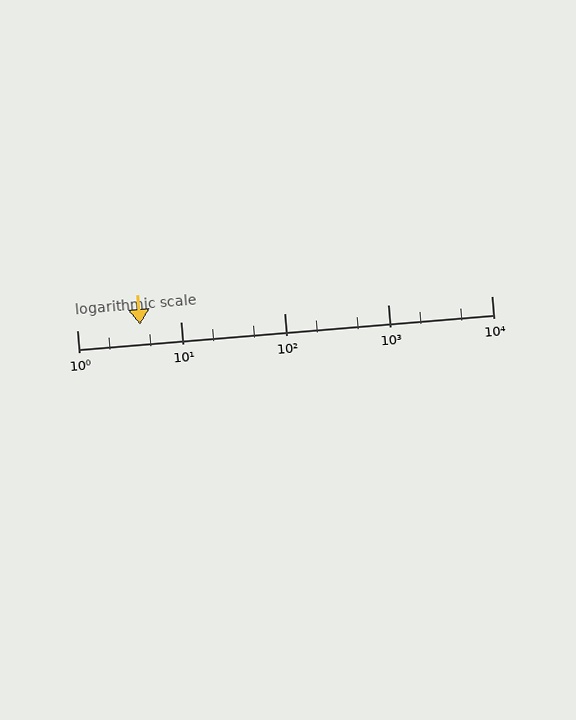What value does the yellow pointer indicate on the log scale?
The pointer indicates approximately 4.1.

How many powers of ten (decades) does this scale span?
The scale spans 4 decades, from 1 to 10000.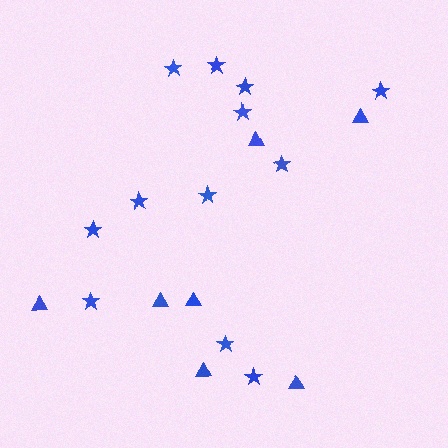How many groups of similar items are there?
There are 2 groups: one group of stars (12) and one group of triangles (7).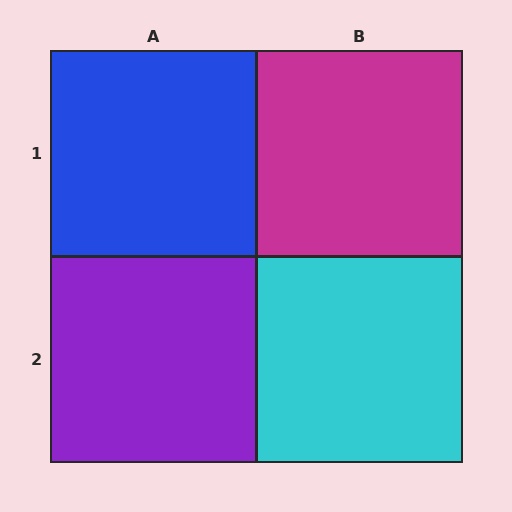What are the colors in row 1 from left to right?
Blue, magenta.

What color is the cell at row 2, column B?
Cyan.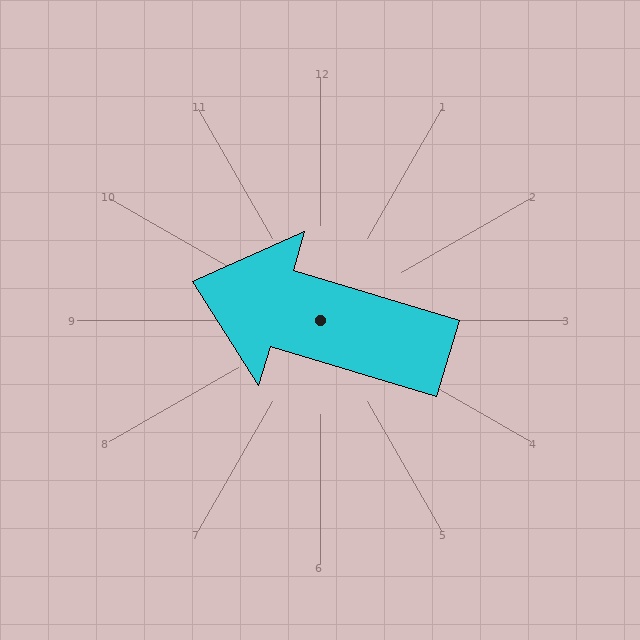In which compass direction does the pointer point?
West.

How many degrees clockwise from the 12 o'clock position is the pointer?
Approximately 287 degrees.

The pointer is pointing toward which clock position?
Roughly 10 o'clock.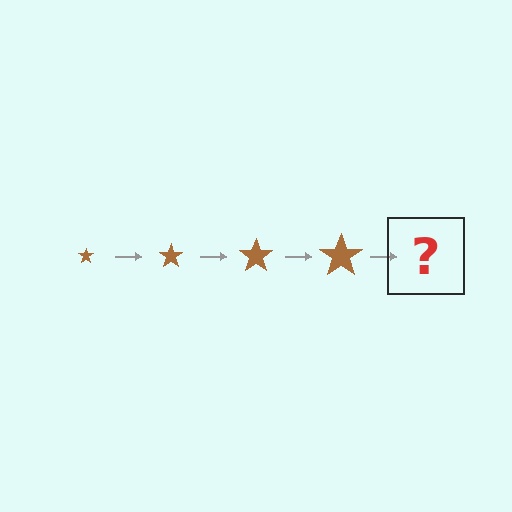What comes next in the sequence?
The next element should be a brown star, larger than the previous one.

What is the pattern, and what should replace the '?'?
The pattern is that the star gets progressively larger each step. The '?' should be a brown star, larger than the previous one.